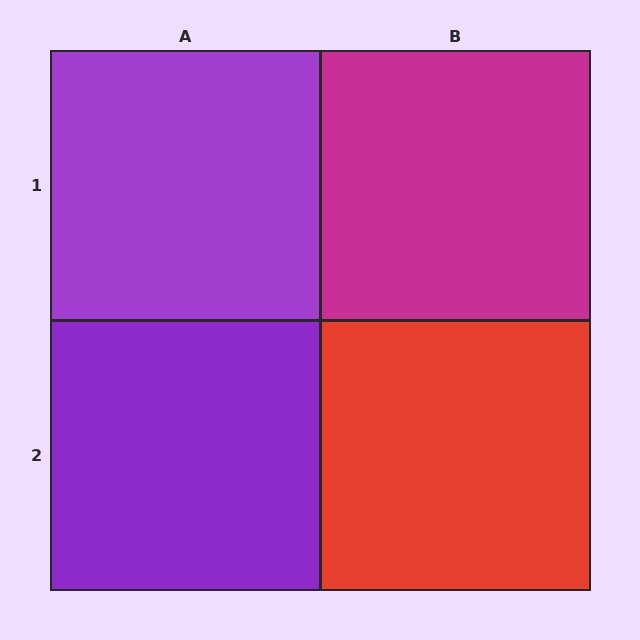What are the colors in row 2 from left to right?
Purple, red.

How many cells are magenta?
1 cell is magenta.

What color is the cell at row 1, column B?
Magenta.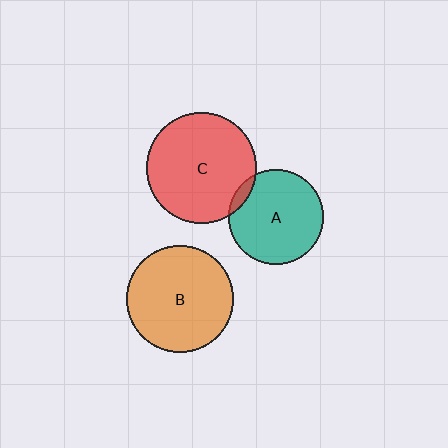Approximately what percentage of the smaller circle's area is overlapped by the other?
Approximately 5%.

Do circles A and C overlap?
Yes.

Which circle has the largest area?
Circle C (red).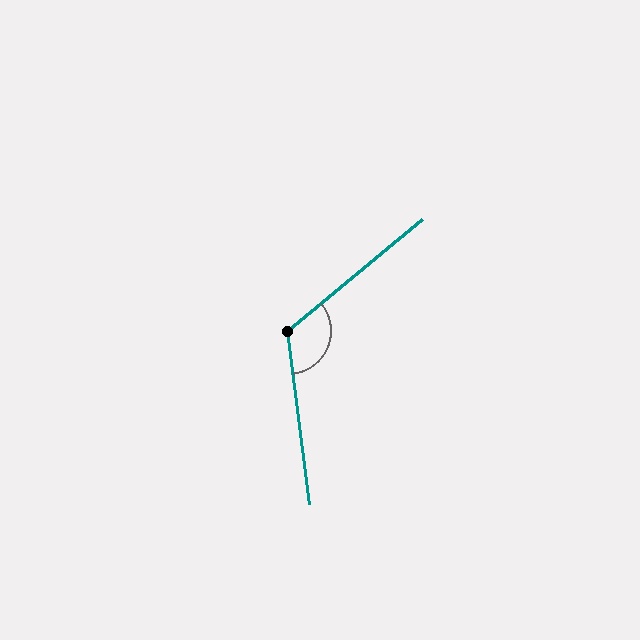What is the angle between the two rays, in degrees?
Approximately 122 degrees.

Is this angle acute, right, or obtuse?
It is obtuse.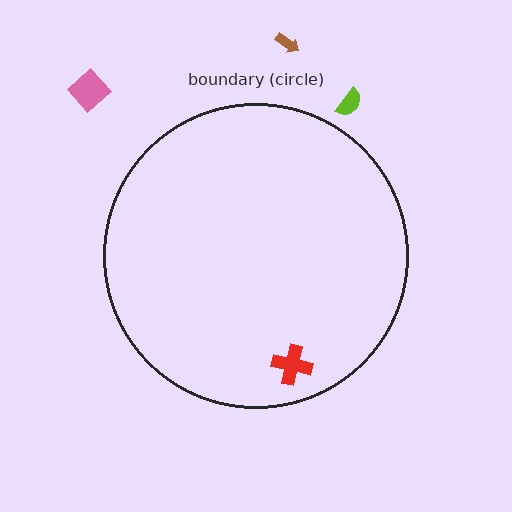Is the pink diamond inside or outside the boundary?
Outside.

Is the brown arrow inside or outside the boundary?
Outside.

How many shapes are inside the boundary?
1 inside, 3 outside.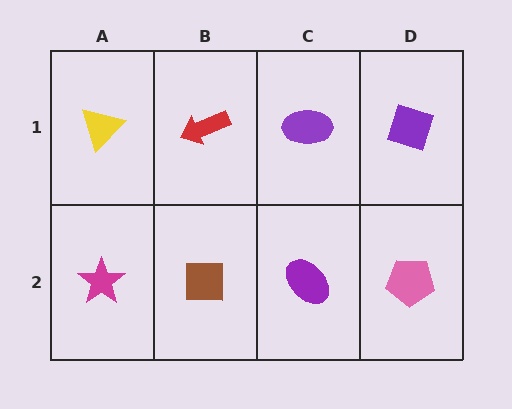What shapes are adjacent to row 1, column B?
A brown square (row 2, column B), a yellow triangle (row 1, column A), a purple ellipse (row 1, column C).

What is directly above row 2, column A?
A yellow triangle.